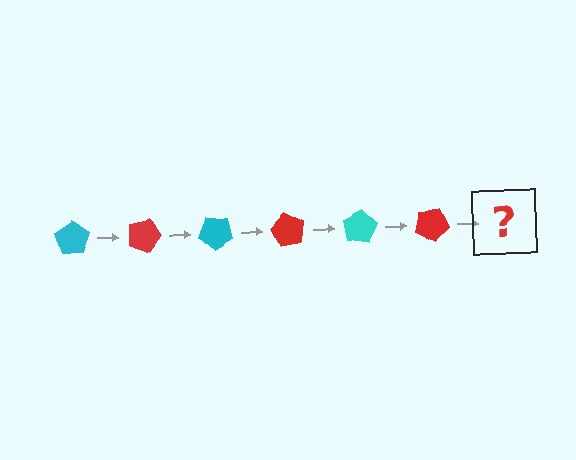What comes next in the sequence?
The next element should be a cyan pentagon, rotated 120 degrees from the start.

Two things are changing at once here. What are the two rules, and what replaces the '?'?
The two rules are that it rotates 20 degrees each step and the color cycles through cyan and red. The '?' should be a cyan pentagon, rotated 120 degrees from the start.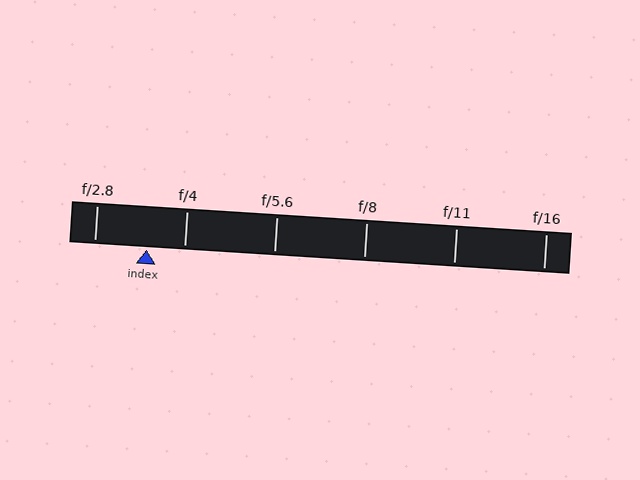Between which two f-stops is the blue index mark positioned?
The index mark is between f/2.8 and f/4.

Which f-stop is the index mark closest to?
The index mark is closest to f/4.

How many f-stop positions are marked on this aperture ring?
There are 6 f-stop positions marked.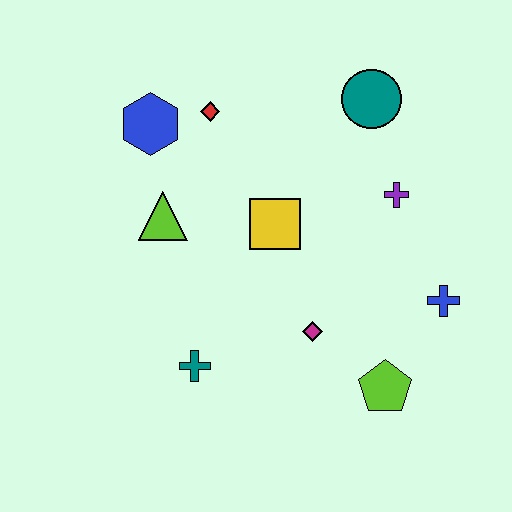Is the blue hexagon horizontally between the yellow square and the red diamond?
No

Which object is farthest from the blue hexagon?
The lime pentagon is farthest from the blue hexagon.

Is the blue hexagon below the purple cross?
No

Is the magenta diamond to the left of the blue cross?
Yes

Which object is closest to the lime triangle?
The blue hexagon is closest to the lime triangle.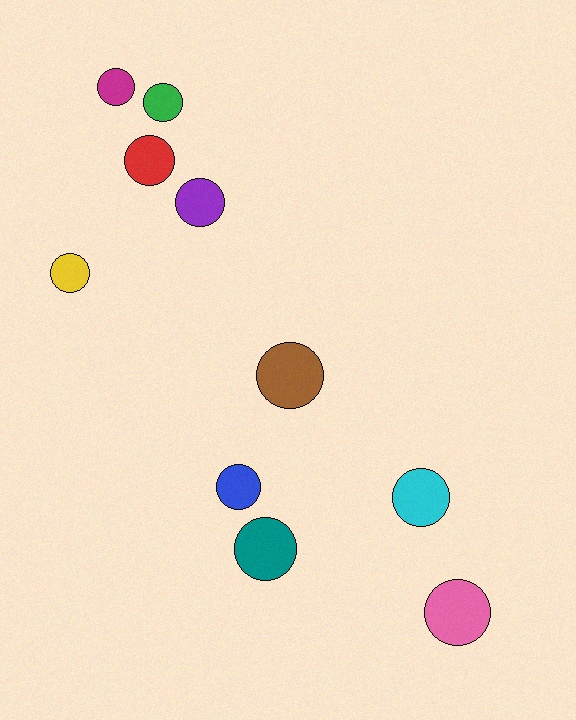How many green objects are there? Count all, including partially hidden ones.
There is 1 green object.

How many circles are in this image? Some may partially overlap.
There are 10 circles.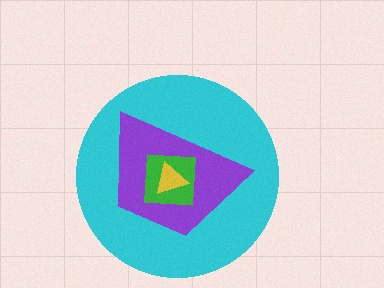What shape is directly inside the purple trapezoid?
The green square.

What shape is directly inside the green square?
The yellow triangle.